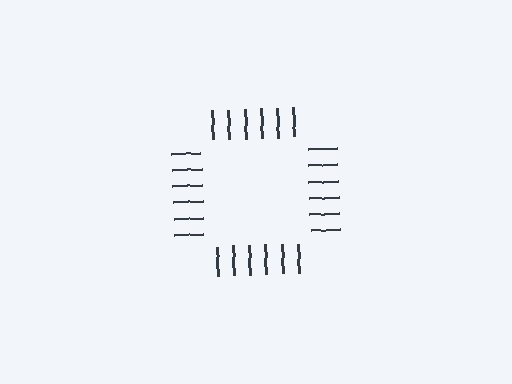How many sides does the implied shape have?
4 sides — the line-ends trace a square.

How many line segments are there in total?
24 — 6 along each of the 4 edges.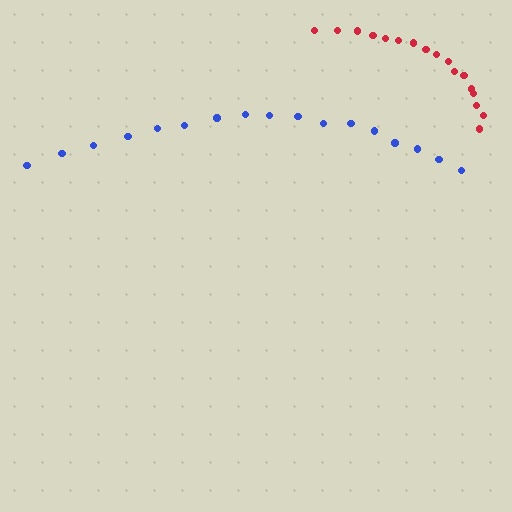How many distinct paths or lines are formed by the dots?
There are 2 distinct paths.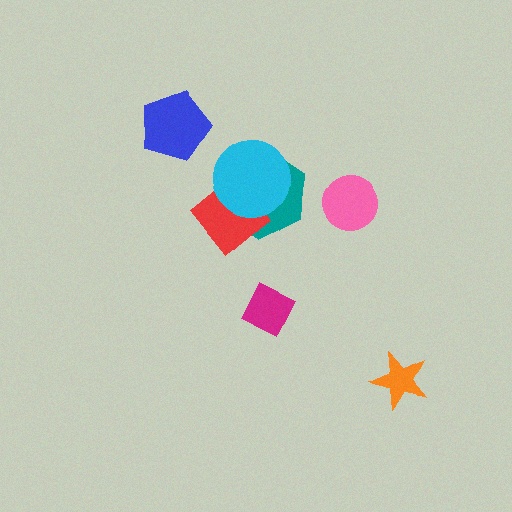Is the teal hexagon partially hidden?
Yes, it is partially covered by another shape.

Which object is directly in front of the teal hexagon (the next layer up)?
The red diamond is directly in front of the teal hexagon.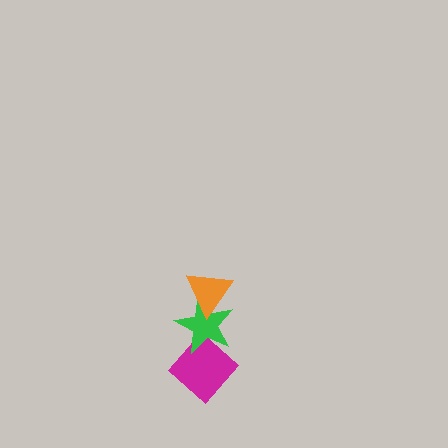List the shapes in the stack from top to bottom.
From top to bottom: the orange triangle, the green star, the magenta diamond.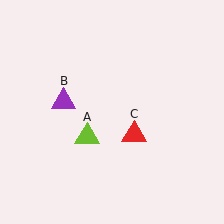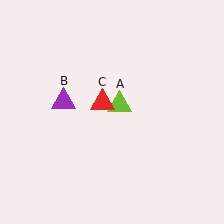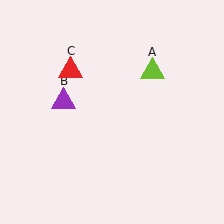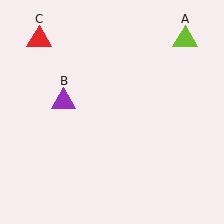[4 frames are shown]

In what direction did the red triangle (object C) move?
The red triangle (object C) moved up and to the left.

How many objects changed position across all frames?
2 objects changed position: lime triangle (object A), red triangle (object C).